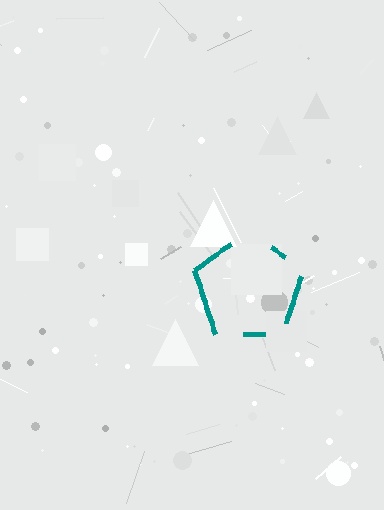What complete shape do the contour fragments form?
The contour fragments form a pentagon.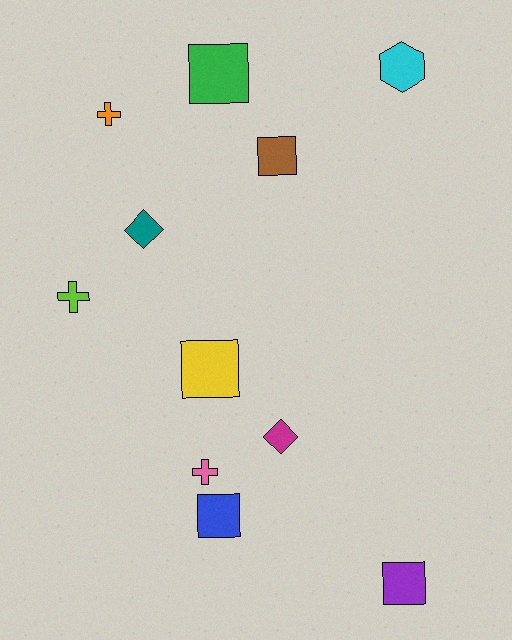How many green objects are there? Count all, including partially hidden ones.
There is 1 green object.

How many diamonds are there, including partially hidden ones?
There are 2 diamonds.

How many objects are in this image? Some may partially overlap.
There are 11 objects.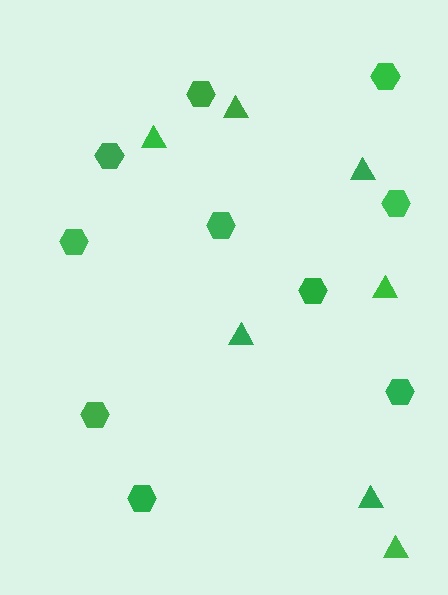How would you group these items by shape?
There are 2 groups: one group of hexagons (10) and one group of triangles (7).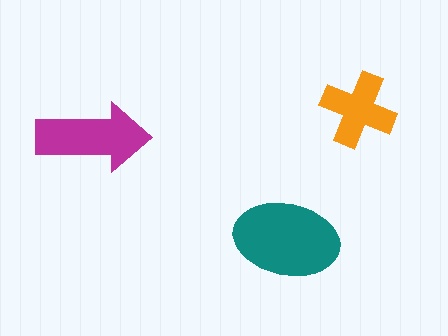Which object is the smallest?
The orange cross.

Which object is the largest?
The teal ellipse.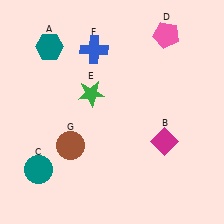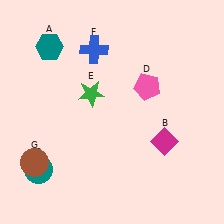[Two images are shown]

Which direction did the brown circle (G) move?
The brown circle (G) moved left.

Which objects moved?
The objects that moved are: the pink pentagon (D), the brown circle (G).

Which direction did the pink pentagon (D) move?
The pink pentagon (D) moved down.